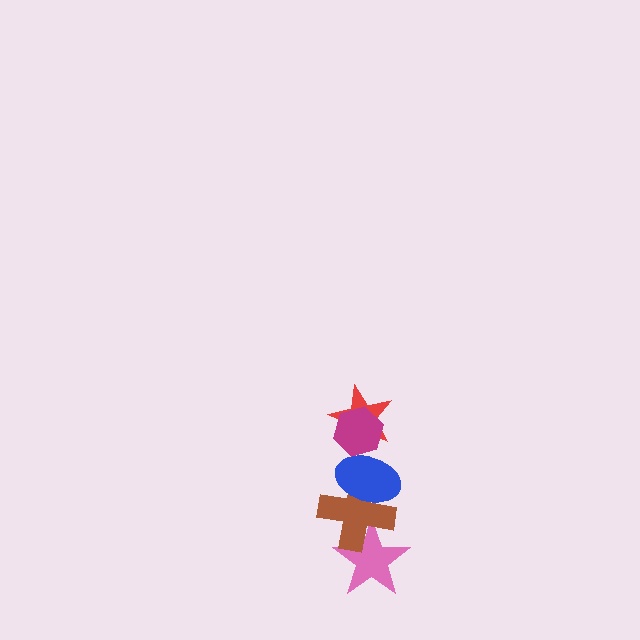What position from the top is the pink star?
The pink star is 5th from the top.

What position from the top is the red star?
The red star is 2nd from the top.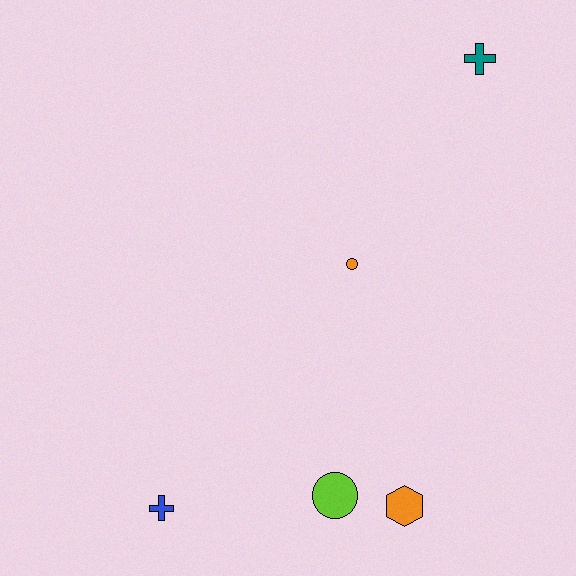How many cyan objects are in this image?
There are no cyan objects.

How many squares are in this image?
There are no squares.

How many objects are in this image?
There are 5 objects.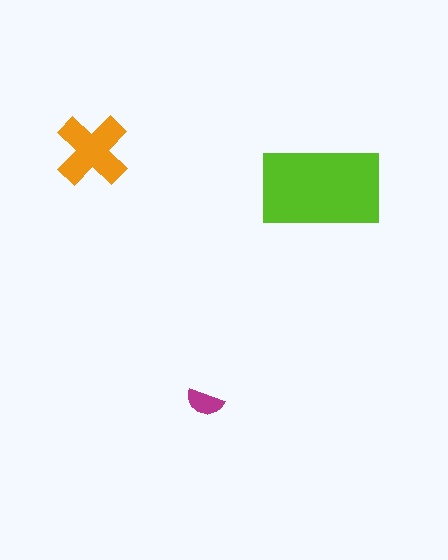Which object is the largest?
The lime rectangle.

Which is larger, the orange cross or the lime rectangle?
The lime rectangle.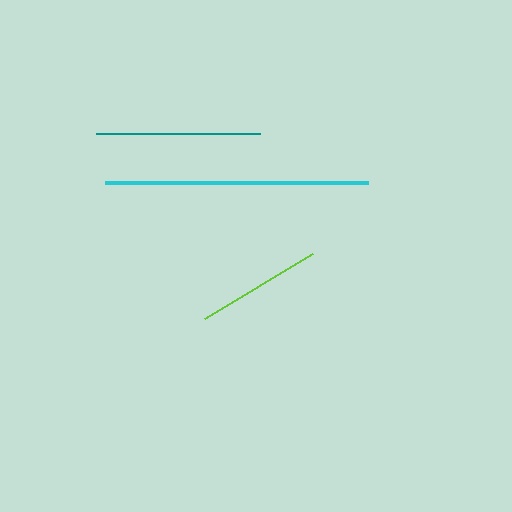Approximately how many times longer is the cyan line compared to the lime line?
The cyan line is approximately 2.1 times the length of the lime line.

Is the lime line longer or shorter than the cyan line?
The cyan line is longer than the lime line.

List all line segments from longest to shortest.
From longest to shortest: cyan, teal, lime.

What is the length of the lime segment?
The lime segment is approximately 126 pixels long.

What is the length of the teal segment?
The teal segment is approximately 164 pixels long.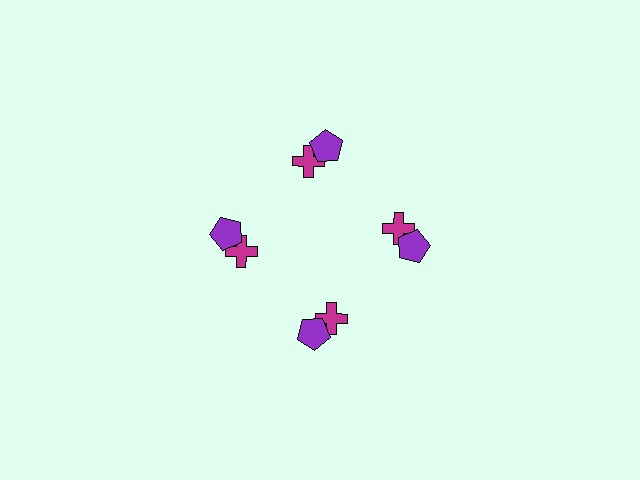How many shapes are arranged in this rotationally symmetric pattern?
There are 8 shapes, arranged in 4 groups of 2.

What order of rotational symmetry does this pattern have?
This pattern has 4-fold rotational symmetry.